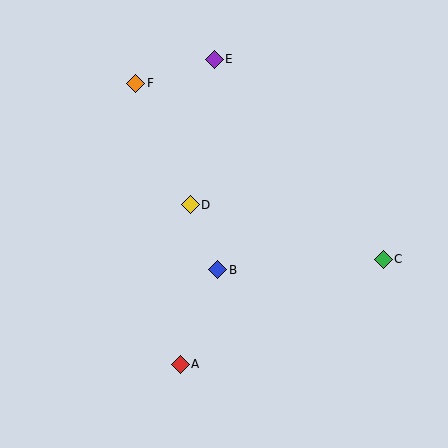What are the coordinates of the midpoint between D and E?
The midpoint between D and E is at (202, 132).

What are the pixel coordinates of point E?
Point E is at (214, 59).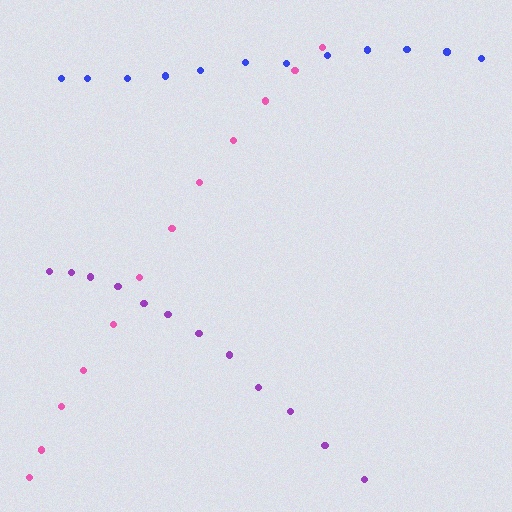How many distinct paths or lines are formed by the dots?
There are 3 distinct paths.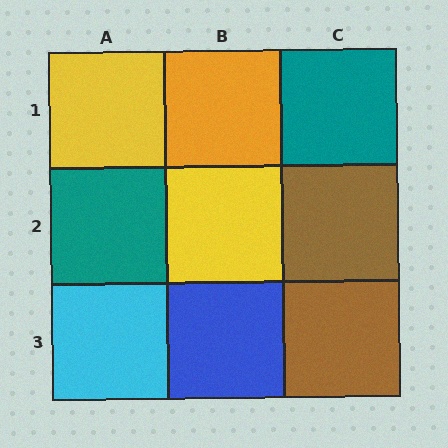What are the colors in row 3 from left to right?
Cyan, blue, brown.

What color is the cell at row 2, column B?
Yellow.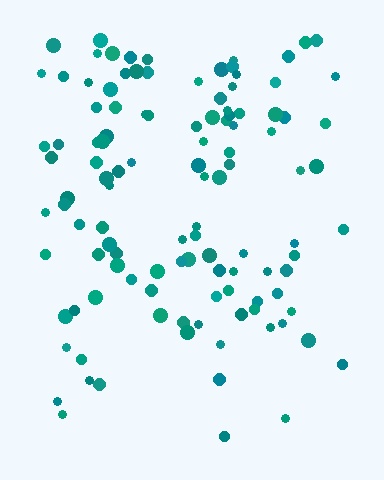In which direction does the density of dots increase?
From bottom to top, with the top side densest.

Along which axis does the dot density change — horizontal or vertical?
Vertical.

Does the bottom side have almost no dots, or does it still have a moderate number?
Still a moderate number, just noticeably fewer than the top.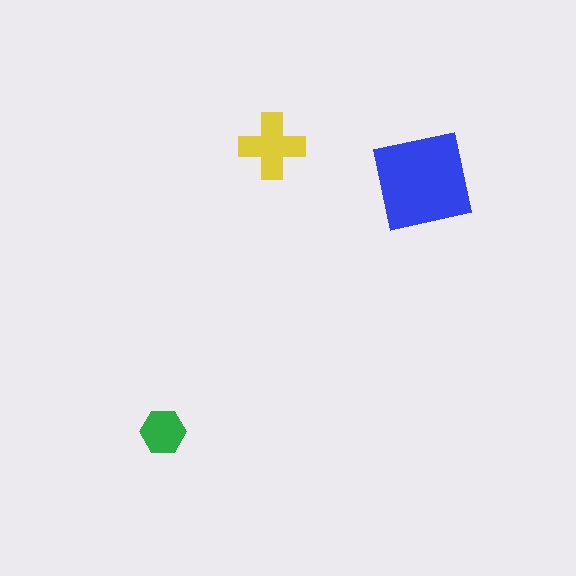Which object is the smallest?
The green hexagon.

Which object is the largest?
The blue square.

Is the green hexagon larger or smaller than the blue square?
Smaller.